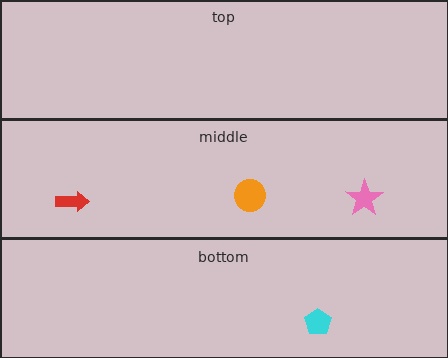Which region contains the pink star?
The middle region.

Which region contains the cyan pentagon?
The bottom region.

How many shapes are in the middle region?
3.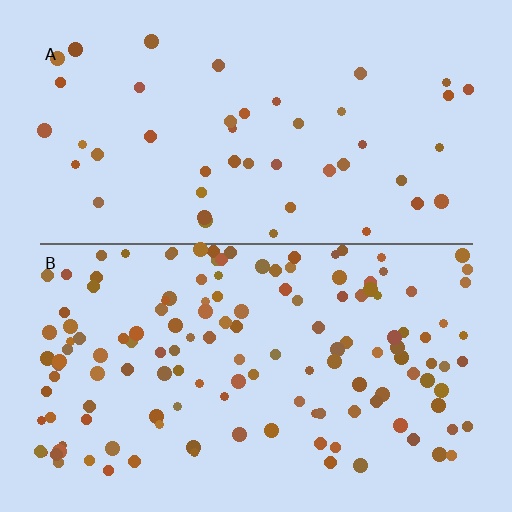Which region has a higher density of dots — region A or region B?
B (the bottom).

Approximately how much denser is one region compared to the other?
Approximately 3.0× — region B over region A.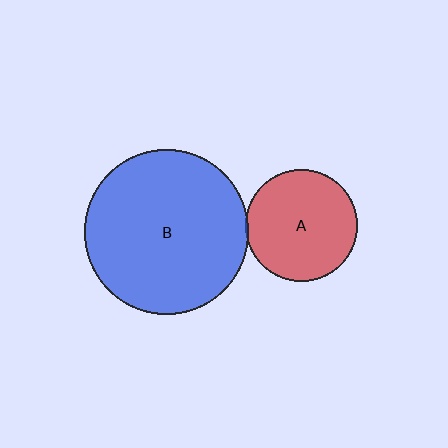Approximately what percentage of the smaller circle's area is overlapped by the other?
Approximately 5%.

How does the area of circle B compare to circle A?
Approximately 2.1 times.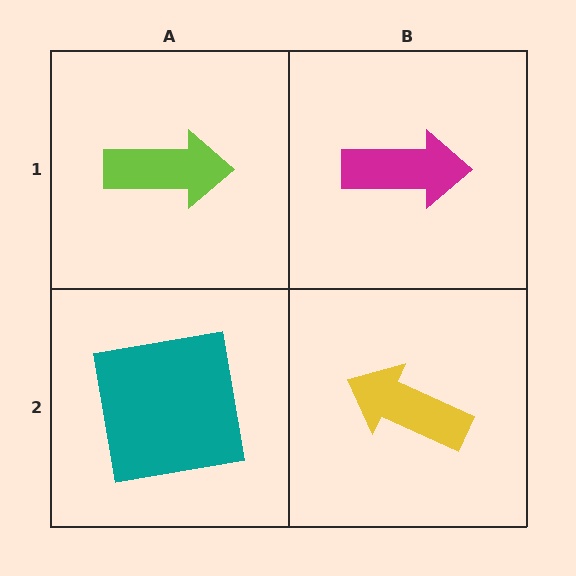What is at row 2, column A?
A teal square.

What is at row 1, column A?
A lime arrow.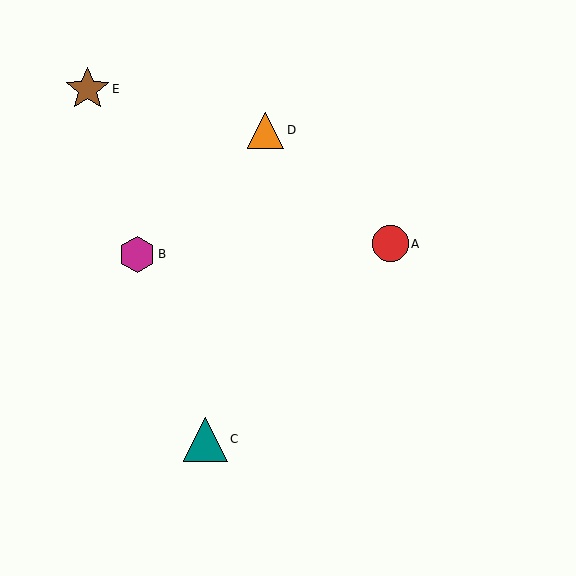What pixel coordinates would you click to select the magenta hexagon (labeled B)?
Click at (137, 254) to select the magenta hexagon B.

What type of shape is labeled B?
Shape B is a magenta hexagon.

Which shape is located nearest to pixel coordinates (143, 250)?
The magenta hexagon (labeled B) at (137, 254) is nearest to that location.